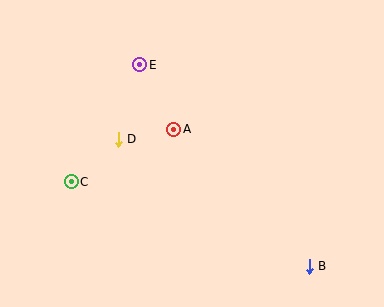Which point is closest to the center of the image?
Point A at (174, 129) is closest to the center.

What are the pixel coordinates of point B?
Point B is at (309, 266).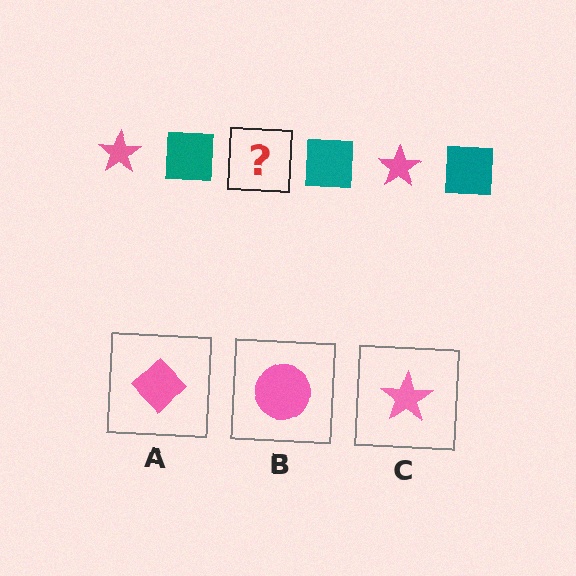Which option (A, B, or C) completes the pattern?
C.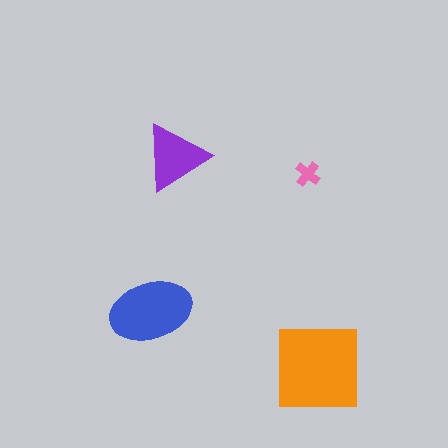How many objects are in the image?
There are 4 objects in the image.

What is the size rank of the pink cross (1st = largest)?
4th.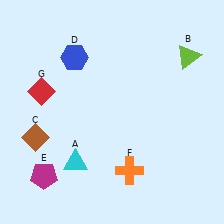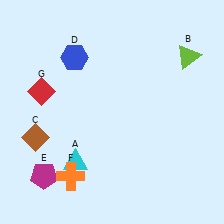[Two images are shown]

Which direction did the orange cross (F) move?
The orange cross (F) moved left.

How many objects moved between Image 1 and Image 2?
1 object moved between the two images.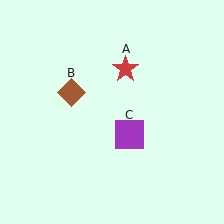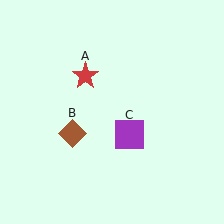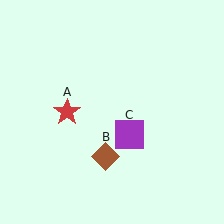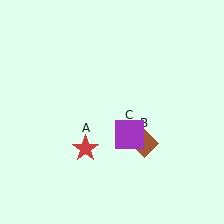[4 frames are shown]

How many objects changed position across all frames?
2 objects changed position: red star (object A), brown diamond (object B).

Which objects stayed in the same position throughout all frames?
Purple square (object C) remained stationary.